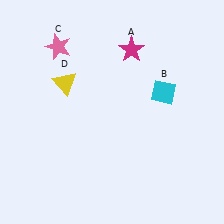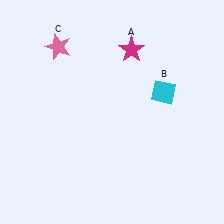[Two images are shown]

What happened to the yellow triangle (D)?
The yellow triangle (D) was removed in Image 2. It was in the top-left area of Image 1.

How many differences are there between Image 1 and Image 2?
There is 1 difference between the two images.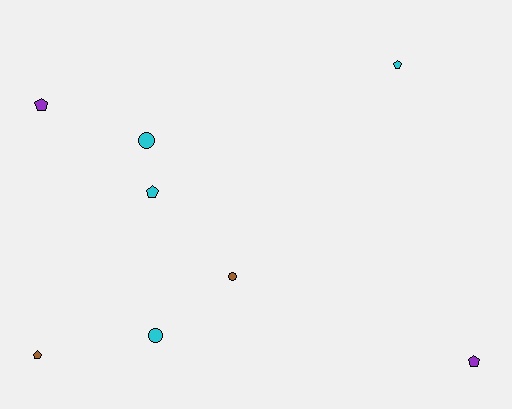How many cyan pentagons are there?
There are 2 cyan pentagons.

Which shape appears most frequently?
Pentagon, with 5 objects.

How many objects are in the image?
There are 8 objects.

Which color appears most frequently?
Cyan, with 4 objects.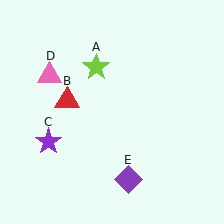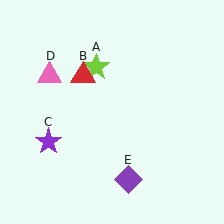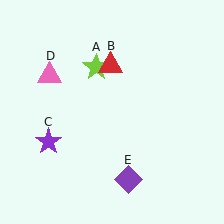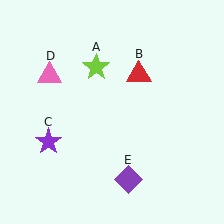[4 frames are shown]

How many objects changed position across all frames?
1 object changed position: red triangle (object B).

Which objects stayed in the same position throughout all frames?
Lime star (object A) and purple star (object C) and pink triangle (object D) and purple diamond (object E) remained stationary.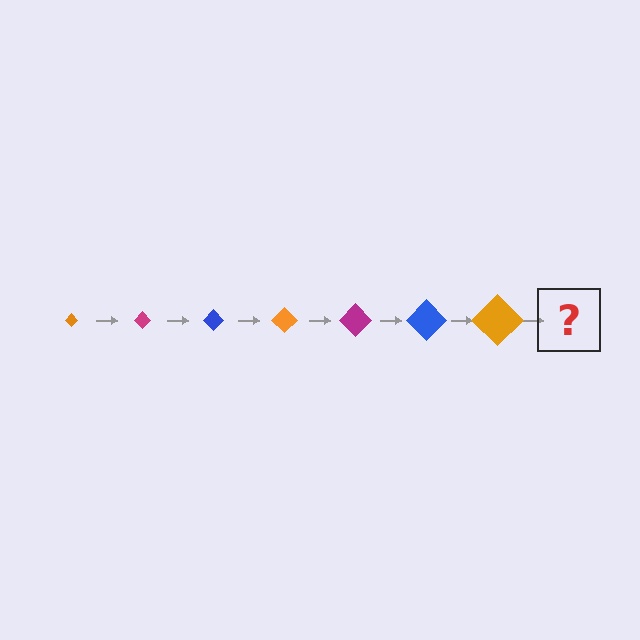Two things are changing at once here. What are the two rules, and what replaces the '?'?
The two rules are that the diamond grows larger each step and the color cycles through orange, magenta, and blue. The '?' should be a magenta diamond, larger than the previous one.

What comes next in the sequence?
The next element should be a magenta diamond, larger than the previous one.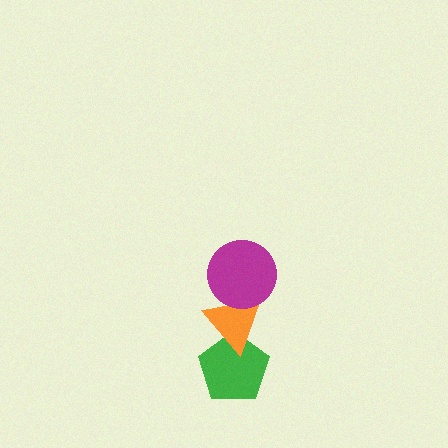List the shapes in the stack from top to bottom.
From top to bottom: the magenta circle, the orange triangle, the green pentagon.